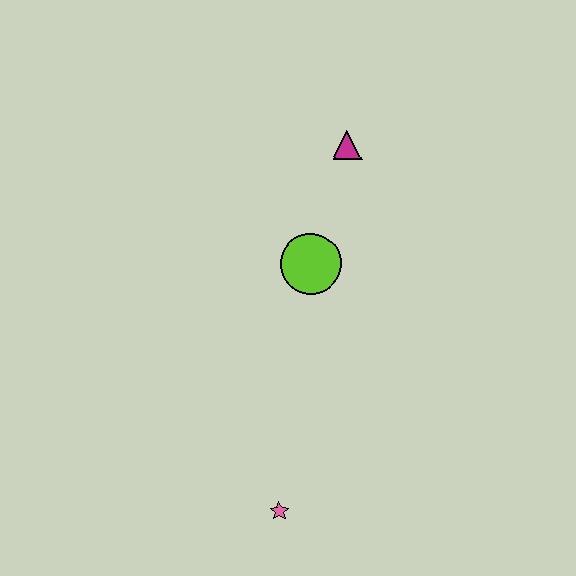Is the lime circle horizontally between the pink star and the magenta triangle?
Yes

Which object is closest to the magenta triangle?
The lime circle is closest to the magenta triangle.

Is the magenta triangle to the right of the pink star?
Yes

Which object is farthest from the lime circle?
The pink star is farthest from the lime circle.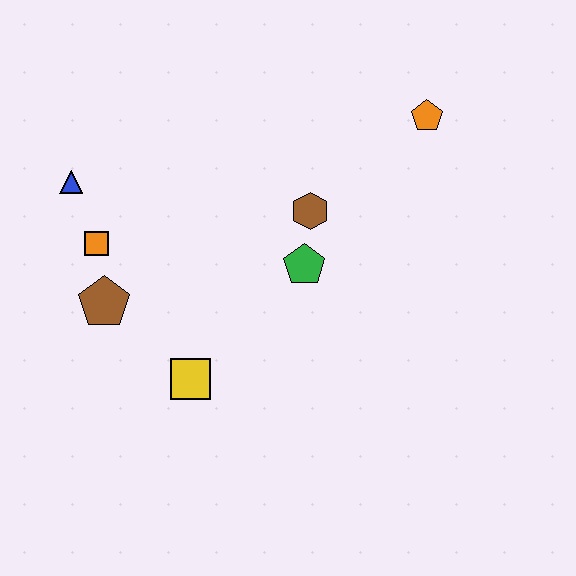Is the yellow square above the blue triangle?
No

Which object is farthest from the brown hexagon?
The blue triangle is farthest from the brown hexagon.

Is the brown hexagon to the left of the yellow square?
No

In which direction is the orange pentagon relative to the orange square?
The orange pentagon is to the right of the orange square.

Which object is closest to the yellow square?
The brown pentagon is closest to the yellow square.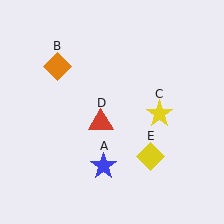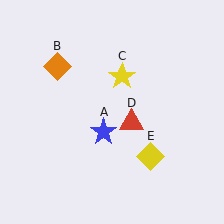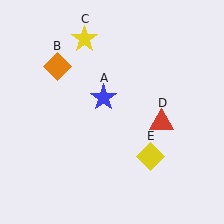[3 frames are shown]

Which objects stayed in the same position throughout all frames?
Orange diamond (object B) and yellow diamond (object E) remained stationary.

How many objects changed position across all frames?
3 objects changed position: blue star (object A), yellow star (object C), red triangle (object D).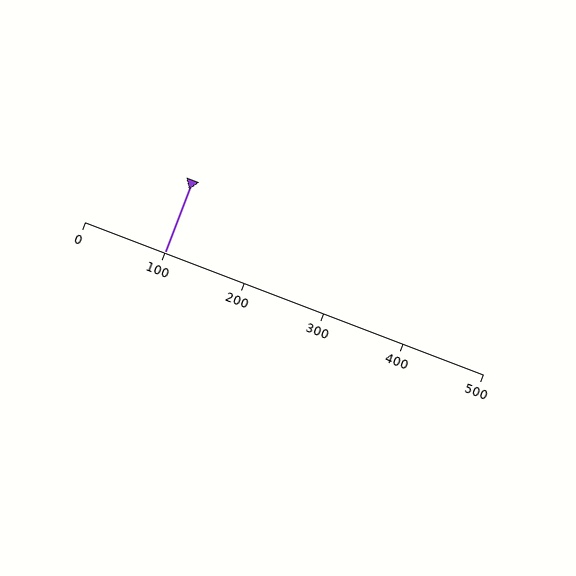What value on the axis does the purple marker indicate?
The marker indicates approximately 100.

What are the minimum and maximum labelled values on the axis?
The axis runs from 0 to 500.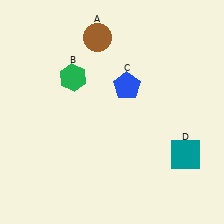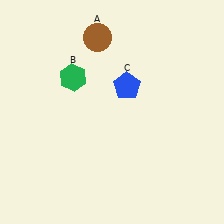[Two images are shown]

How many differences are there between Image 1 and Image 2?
There is 1 difference between the two images.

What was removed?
The teal square (D) was removed in Image 2.